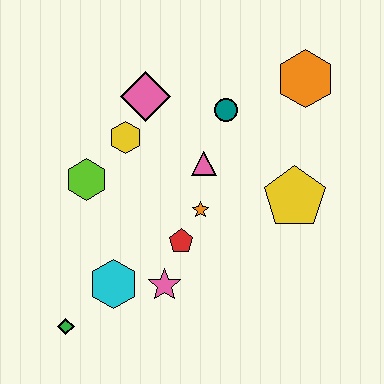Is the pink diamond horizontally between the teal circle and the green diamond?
Yes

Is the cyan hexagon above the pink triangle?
No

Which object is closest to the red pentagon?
The orange star is closest to the red pentagon.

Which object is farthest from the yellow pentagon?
The green diamond is farthest from the yellow pentagon.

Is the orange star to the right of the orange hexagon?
No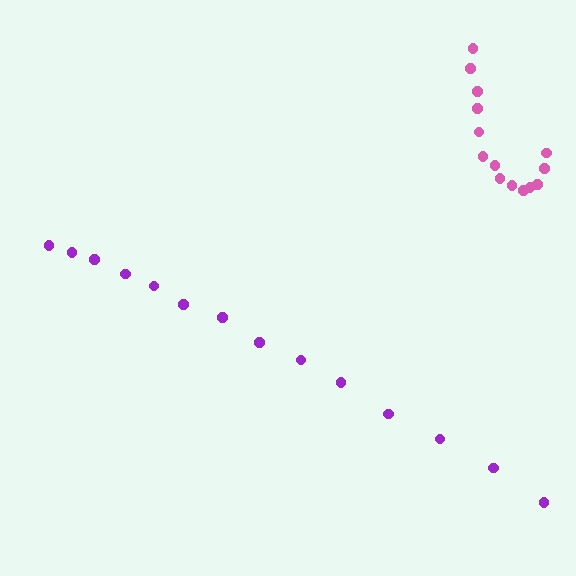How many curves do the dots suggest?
There are 2 distinct paths.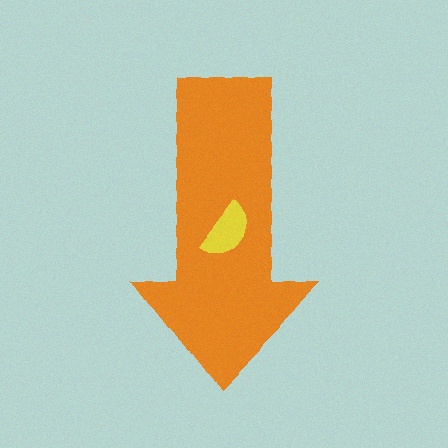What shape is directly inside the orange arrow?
The yellow semicircle.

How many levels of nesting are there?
2.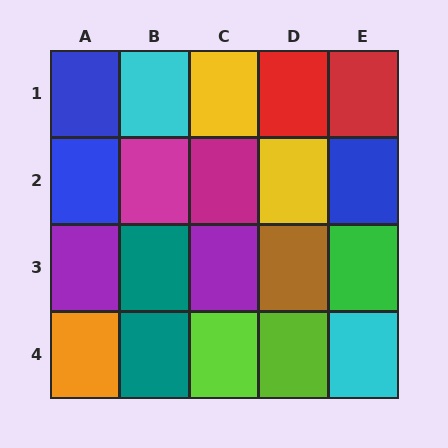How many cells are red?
2 cells are red.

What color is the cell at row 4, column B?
Teal.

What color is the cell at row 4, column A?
Orange.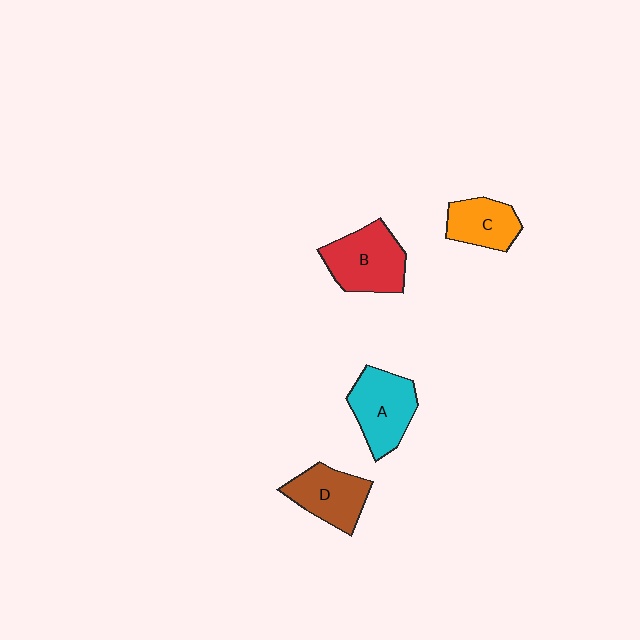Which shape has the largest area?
Shape B (red).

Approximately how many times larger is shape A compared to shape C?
Approximately 1.4 times.